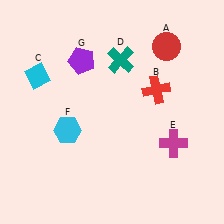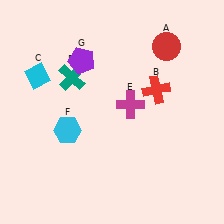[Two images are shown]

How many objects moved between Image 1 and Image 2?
2 objects moved between the two images.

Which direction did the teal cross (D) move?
The teal cross (D) moved left.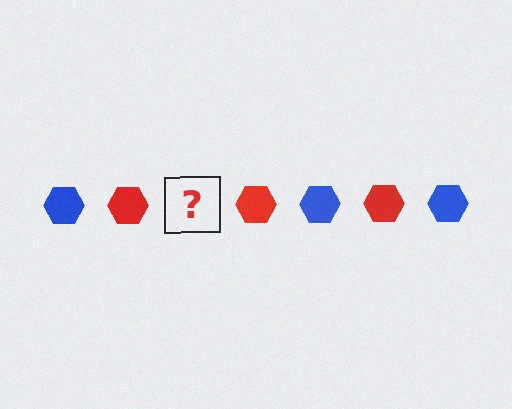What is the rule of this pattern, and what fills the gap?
The rule is that the pattern cycles through blue, red hexagons. The gap should be filled with a blue hexagon.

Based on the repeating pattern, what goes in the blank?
The blank should be a blue hexagon.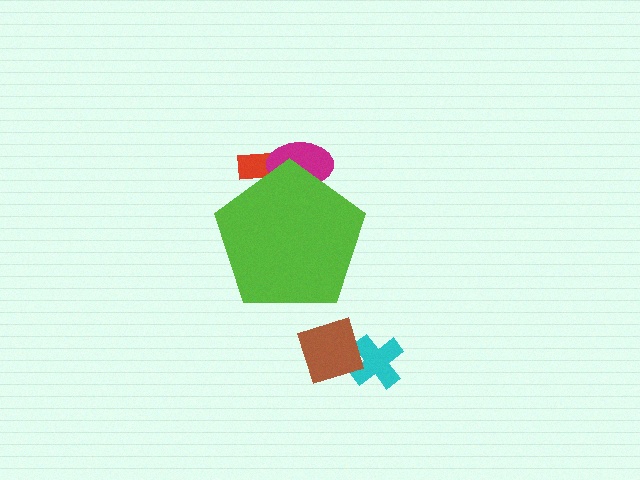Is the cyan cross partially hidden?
No, the cyan cross is fully visible.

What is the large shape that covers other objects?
A lime pentagon.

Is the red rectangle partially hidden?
Yes, the red rectangle is partially hidden behind the lime pentagon.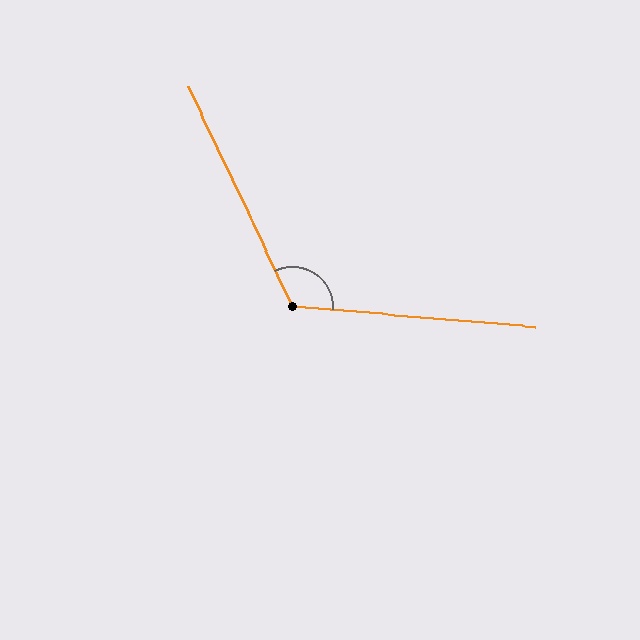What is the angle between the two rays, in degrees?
Approximately 120 degrees.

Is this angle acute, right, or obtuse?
It is obtuse.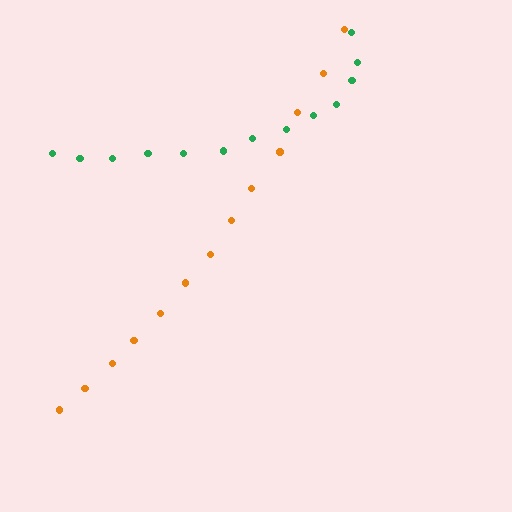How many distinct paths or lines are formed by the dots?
There are 2 distinct paths.